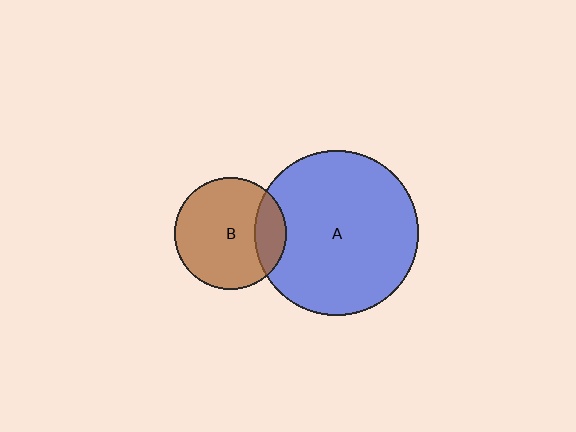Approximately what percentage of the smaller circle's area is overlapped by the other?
Approximately 20%.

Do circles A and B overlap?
Yes.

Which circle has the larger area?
Circle A (blue).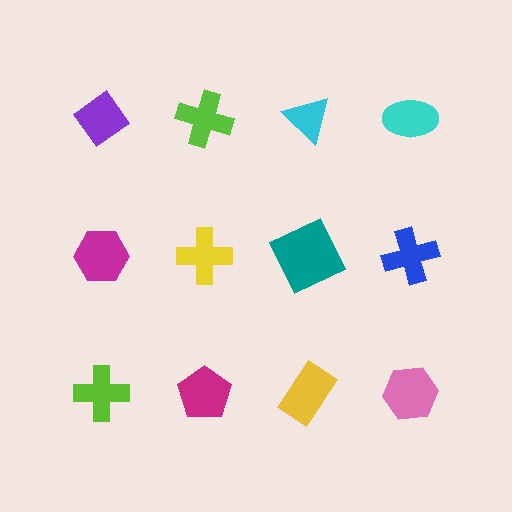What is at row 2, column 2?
A yellow cross.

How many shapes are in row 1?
4 shapes.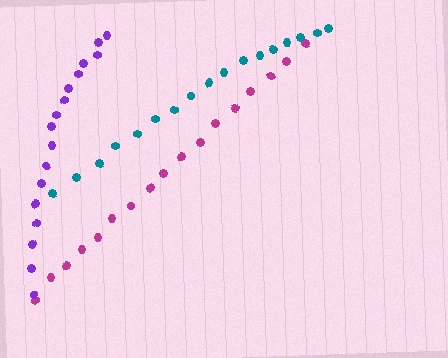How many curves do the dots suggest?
There are 3 distinct paths.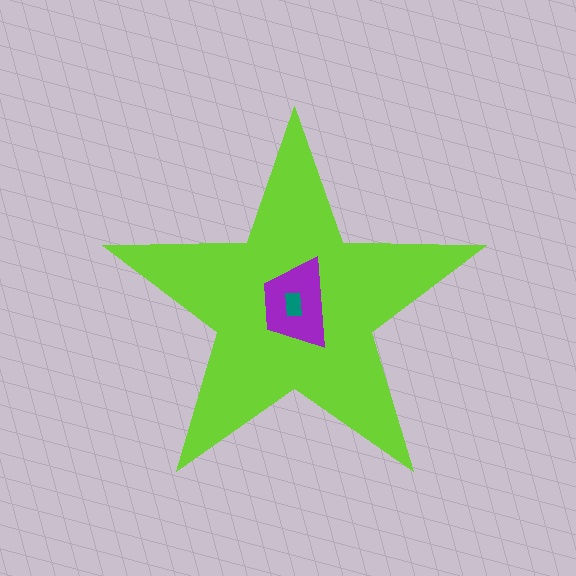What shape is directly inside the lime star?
The purple trapezoid.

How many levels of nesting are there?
3.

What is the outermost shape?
The lime star.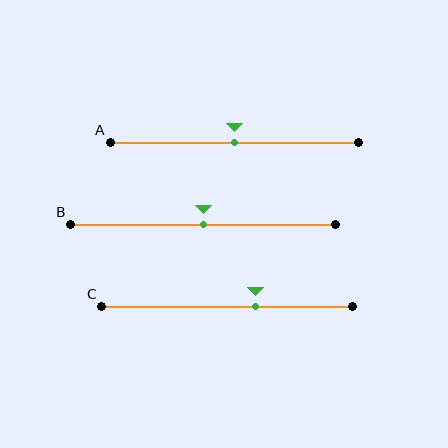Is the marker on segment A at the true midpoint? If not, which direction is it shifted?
Yes, the marker on segment A is at the true midpoint.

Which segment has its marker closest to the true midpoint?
Segment A has its marker closest to the true midpoint.